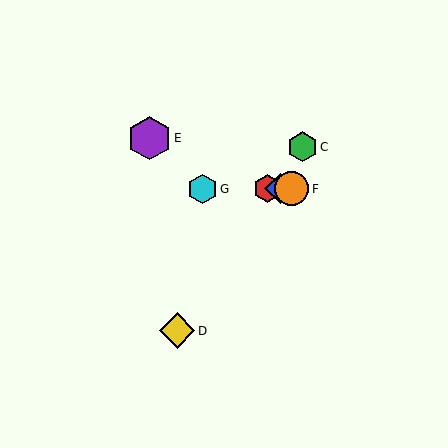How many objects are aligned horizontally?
4 objects (A, B, F, G) are aligned horizontally.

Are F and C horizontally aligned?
No, F is at y≈189 and C is at y≈147.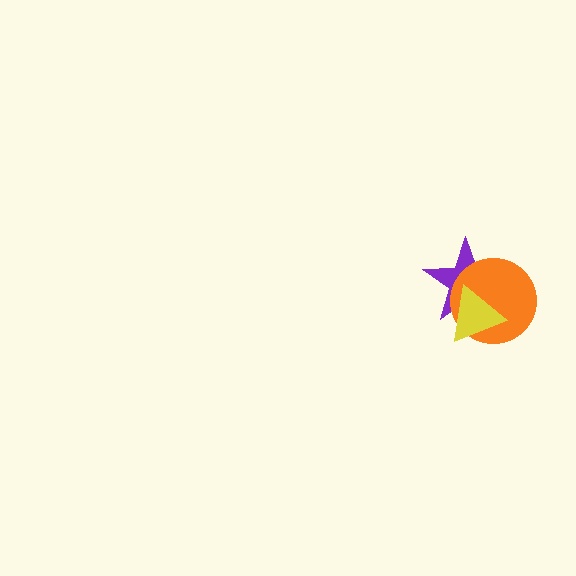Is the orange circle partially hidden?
Yes, it is partially covered by another shape.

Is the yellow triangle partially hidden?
No, no other shape covers it.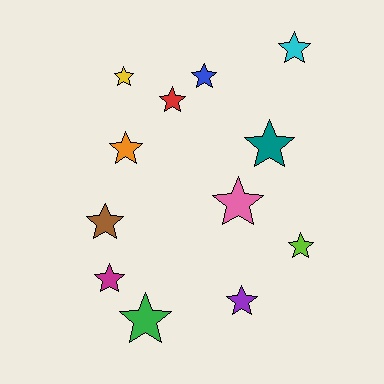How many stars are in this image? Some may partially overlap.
There are 12 stars.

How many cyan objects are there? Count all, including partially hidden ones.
There is 1 cyan object.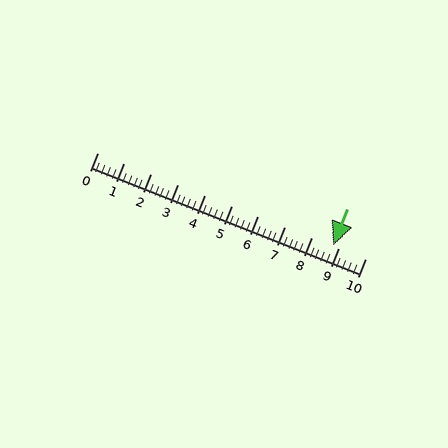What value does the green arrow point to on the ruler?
The green arrow points to approximately 8.8.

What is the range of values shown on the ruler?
The ruler shows values from 0 to 10.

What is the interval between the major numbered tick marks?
The major tick marks are spaced 1 units apart.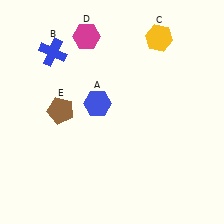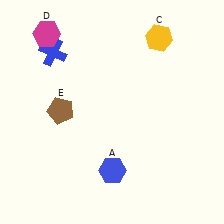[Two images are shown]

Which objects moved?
The objects that moved are: the blue hexagon (A), the magenta hexagon (D).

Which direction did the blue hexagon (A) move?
The blue hexagon (A) moved down.